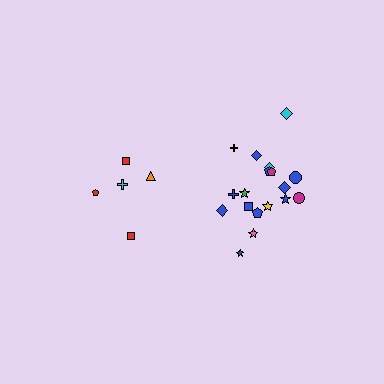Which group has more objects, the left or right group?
The right group.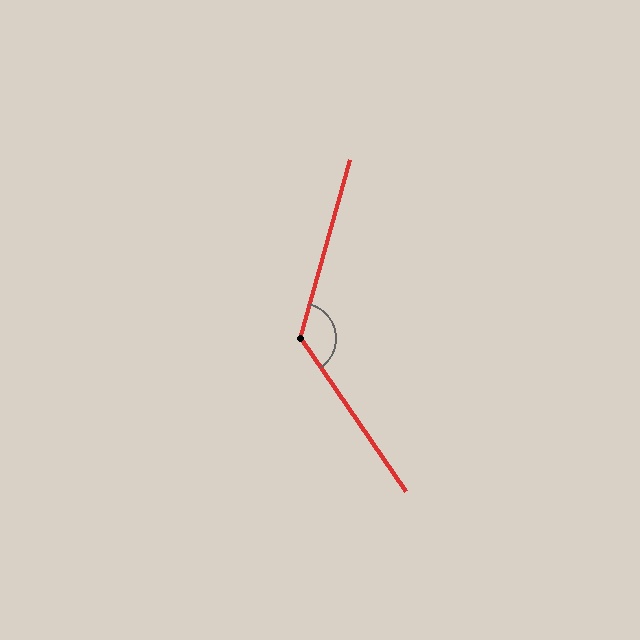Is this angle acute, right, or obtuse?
It is obtuse.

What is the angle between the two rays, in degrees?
Approximately 130 degrees.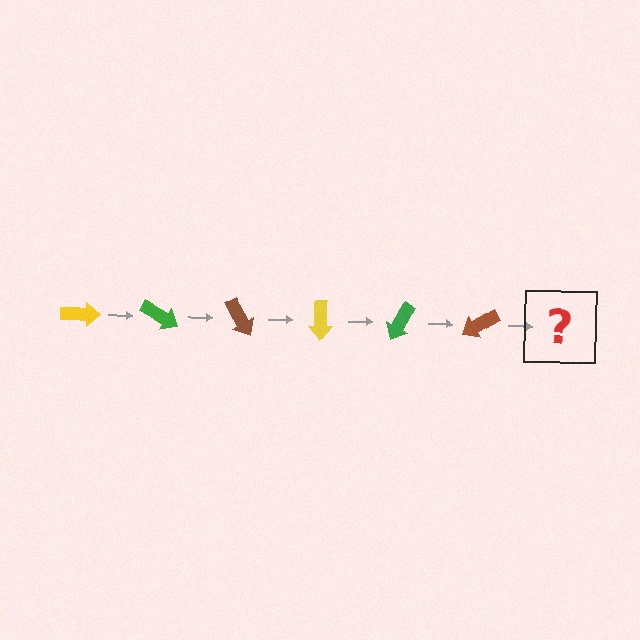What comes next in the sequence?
The next element should be a yellow arrow, rotated 180 degrees from the start.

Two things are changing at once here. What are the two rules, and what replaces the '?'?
The two rules are that it rotates 30 degrees each step and the color cycles through yellow, green, and brown. The '?' should be a yellow arrow, rotated 180 degrees from the start.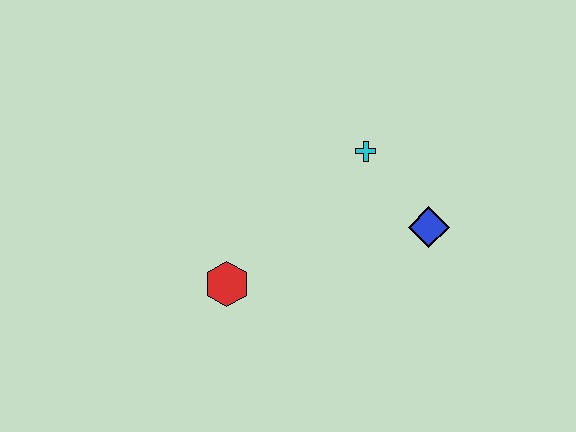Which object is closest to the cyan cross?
The blue diamond is closest to the cyan cross.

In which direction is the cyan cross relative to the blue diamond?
The cyan cross is above the blue diamond.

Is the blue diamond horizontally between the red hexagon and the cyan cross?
No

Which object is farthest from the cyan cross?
The red hexagon is farthest from the cyan cross.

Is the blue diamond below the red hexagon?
No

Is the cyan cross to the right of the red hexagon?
Yes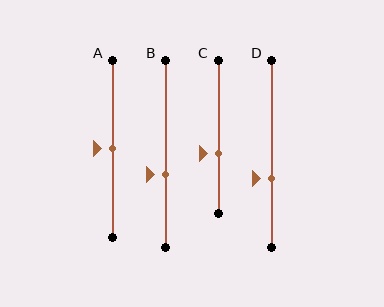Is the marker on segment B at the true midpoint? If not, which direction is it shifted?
No, the marker on segment B is shifted downward by about 11% of the segment length.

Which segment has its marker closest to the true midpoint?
Segment A has its marker closest to the true midpoint.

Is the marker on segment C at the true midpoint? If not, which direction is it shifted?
No, the marker on segment C is shifted downward by about 11% of the segment length.